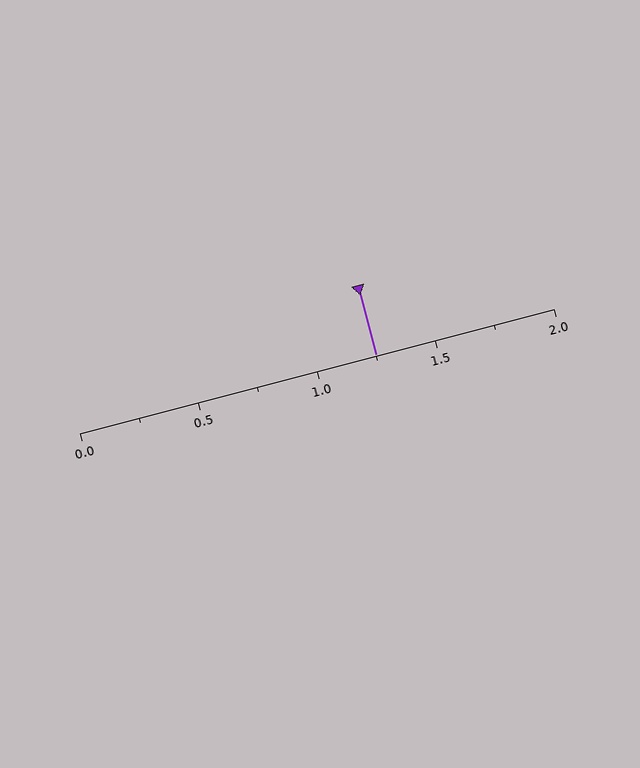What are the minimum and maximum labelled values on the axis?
The axis runs from 0.0 to 2.0.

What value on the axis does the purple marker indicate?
The marker indicates approximately 1.25.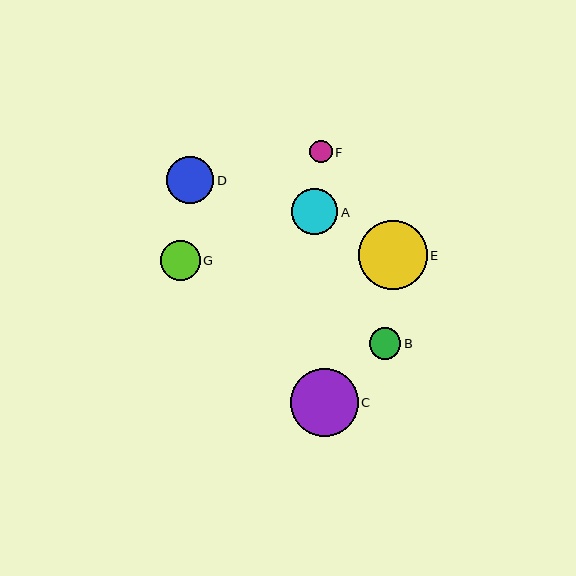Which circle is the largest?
Circle E is the largest with a size of approximately 69 pixels.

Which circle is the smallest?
Circle F is the smallest with a size of approximately 23 pixels.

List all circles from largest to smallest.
From largest to smallest: E, C, D, A, G, B, F.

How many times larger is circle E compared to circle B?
Circle E is approximately 2.2 times the size of circle B.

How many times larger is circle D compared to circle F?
Circle D is approximately 2.1 times the size of circle F.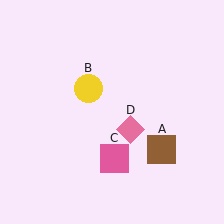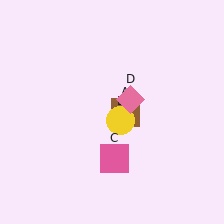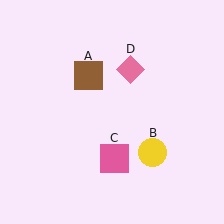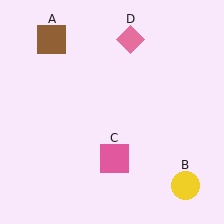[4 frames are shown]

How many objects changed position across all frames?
3 objects changed position: brown square (object A), yellow circle (object B), pink diamond (object D).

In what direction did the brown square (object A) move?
The brown square (object A) moved up and to the left.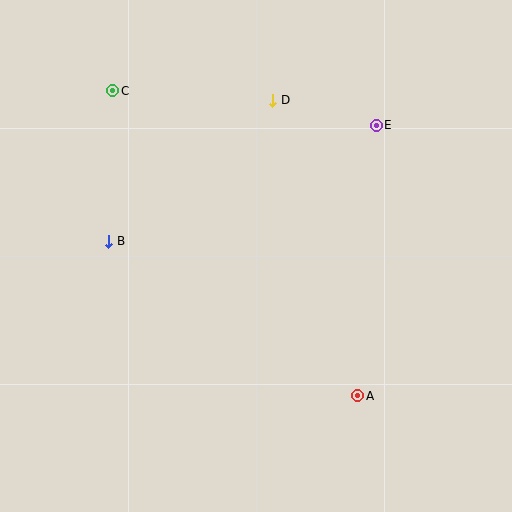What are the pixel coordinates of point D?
Point D is at (273, 100).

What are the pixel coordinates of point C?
Point C is at (113, 91).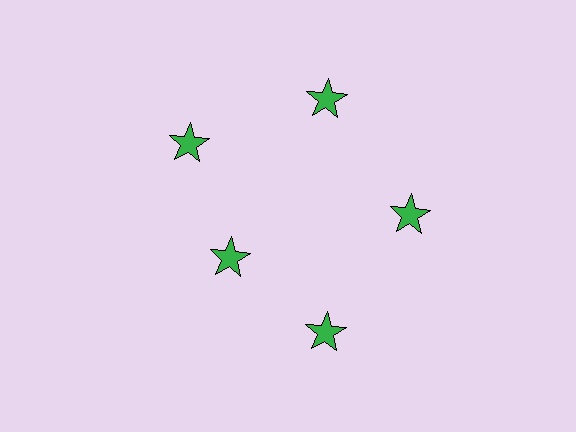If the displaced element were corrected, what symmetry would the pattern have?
It would have 5-fold rotational symmetry — the pattern would map onto itself every 72 degrees.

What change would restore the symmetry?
The symmetry would be restored by moving it outward, back onto the ring so that all 5 stars sit at equal angles and equal distance from the center.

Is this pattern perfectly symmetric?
No. The 5 green stars are arranged in a ring, but one element near the 8 o'clock position is pulled inward toward the center, breaking the 5-fold rotational symmetry.